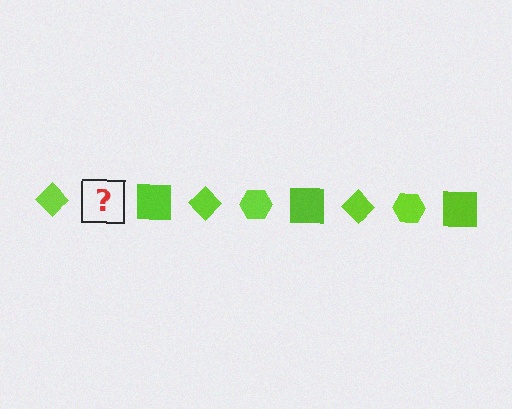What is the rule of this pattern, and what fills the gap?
The rule is that the pattern cycles through diamond, hexagon, square shapes in lime. The gap should be filled with a lime hexagon.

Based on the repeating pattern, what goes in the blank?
The blank should be a lime hexagon.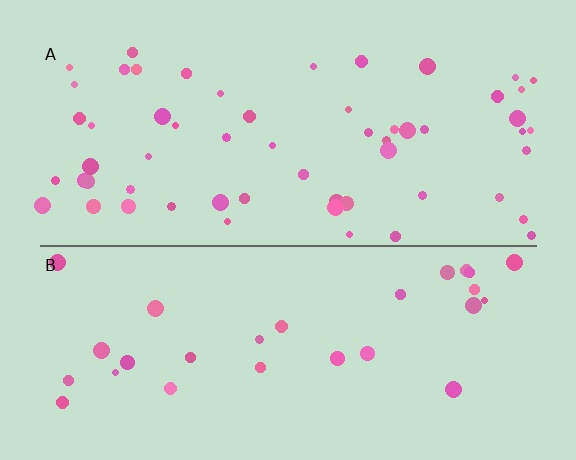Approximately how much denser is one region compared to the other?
Approximately 2.0× — region A over region B.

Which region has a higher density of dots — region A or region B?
A (the top).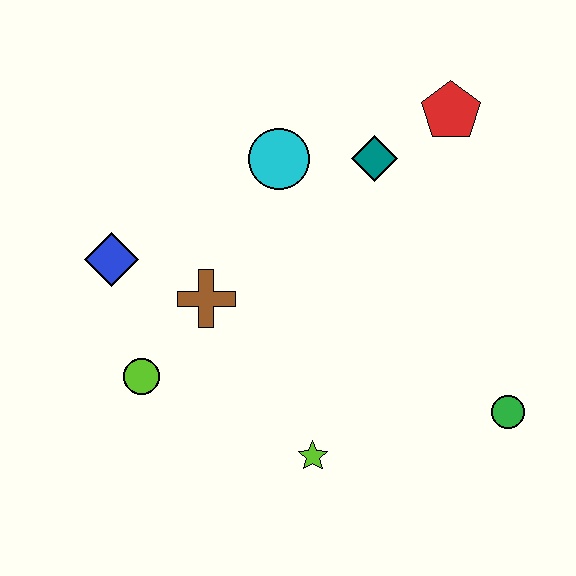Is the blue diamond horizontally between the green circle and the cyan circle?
No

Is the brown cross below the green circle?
No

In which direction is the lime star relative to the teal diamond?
The lime star is below the teal diamond.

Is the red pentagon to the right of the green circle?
No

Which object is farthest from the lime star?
The red pentagon is farthest from the lime star.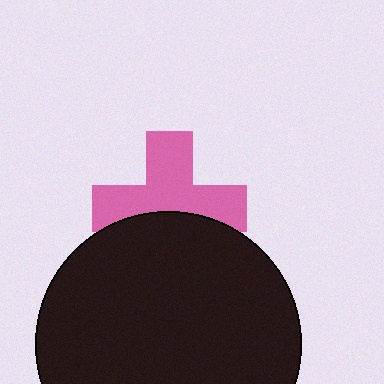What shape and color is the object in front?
The object in front is a black circle.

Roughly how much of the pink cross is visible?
About half of it is visible (roughly 63%).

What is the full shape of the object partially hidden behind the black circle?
The partially hidden object is a pink cross.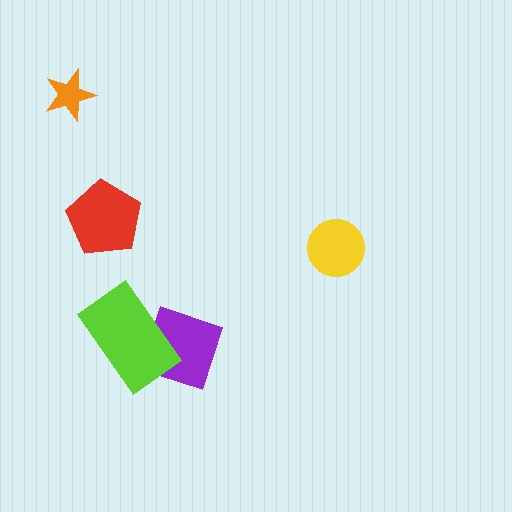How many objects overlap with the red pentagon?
0 objects overlap with the red pentagon.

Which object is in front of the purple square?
The lime rectangle is in front of the purple square.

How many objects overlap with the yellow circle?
0 objects overlap with the yellow circle.